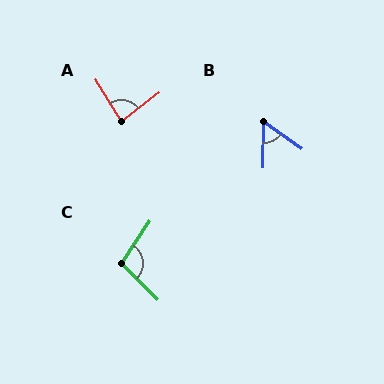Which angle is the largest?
C, at approximately 102 degrees.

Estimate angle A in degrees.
Approximately 84 degrees.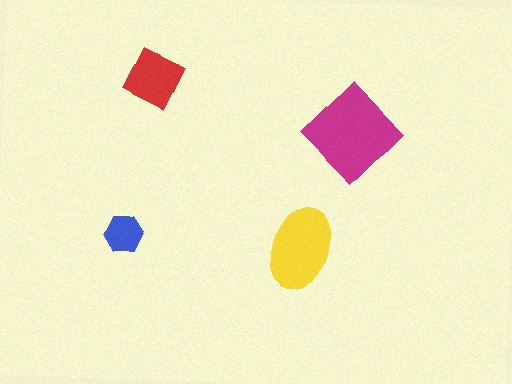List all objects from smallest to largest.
The blue hexagon, the red diamond, the yellow ellipse, the magenta diamond.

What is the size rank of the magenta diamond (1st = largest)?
1st.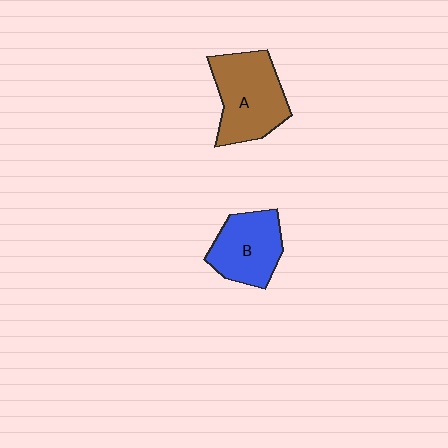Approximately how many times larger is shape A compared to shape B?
Approximately 1.3 times.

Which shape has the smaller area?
Shape B (blue).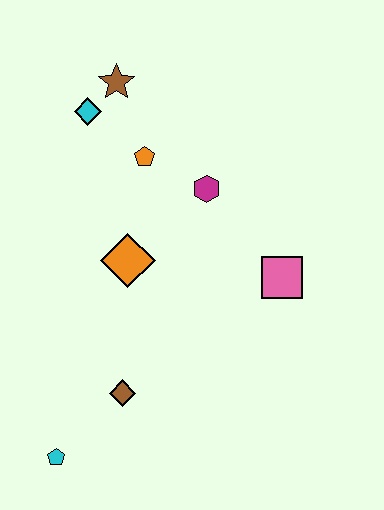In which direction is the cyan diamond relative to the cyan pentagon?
The cyan diamond is above the cyan pentagon.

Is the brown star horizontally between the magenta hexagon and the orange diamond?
No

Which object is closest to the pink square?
The magenta hexagon is closest to the pink square.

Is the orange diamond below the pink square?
No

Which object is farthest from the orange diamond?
The cyan pentagon is farthest from the orange diamond.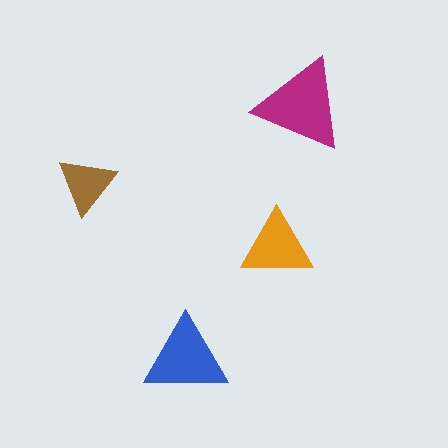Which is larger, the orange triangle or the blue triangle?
The blue one.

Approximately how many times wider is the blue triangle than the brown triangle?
About 1.5 times wider.